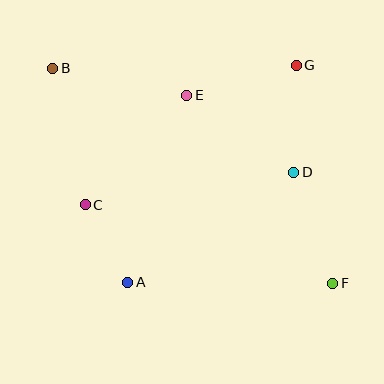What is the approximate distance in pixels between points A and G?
The distance between A and G is approximately 274 pixels.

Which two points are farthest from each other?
Points B and F are farthest from each other.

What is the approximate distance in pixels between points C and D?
The distance between C and D is approximately 211 pixels.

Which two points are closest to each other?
Points A and C are closest to each other.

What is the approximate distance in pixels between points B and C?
The distance between B and C is approximately 140 pixels.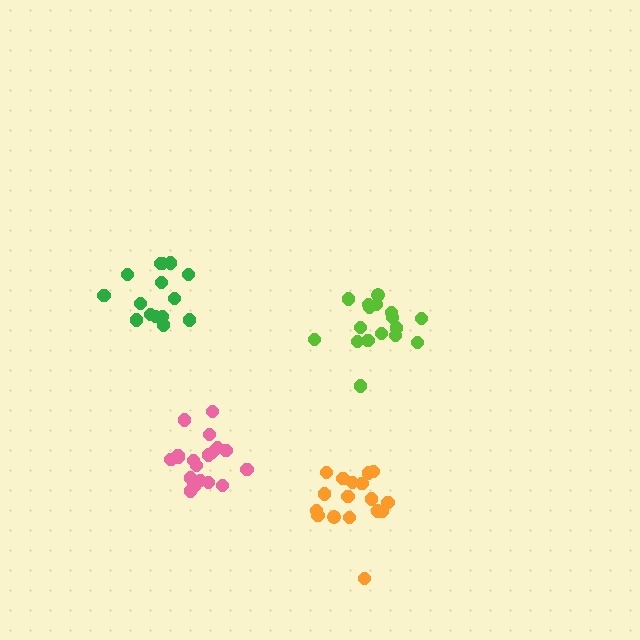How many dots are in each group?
Group 1: 15 dots, Group 2: 17 dots, Group 3: 17 dots, Group 4: 19 dots (68 total).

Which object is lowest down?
The orange cluster is bottommost.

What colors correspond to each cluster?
The clusters are colored: green, orange, lime, pink.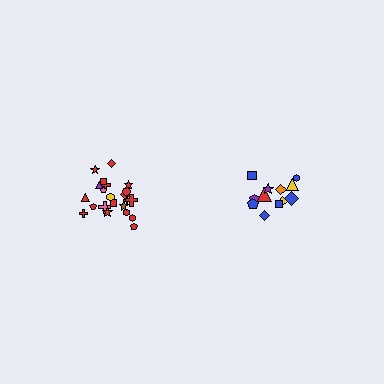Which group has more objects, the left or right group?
The left group.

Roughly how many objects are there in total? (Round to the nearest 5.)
Roughly 35 objects in total.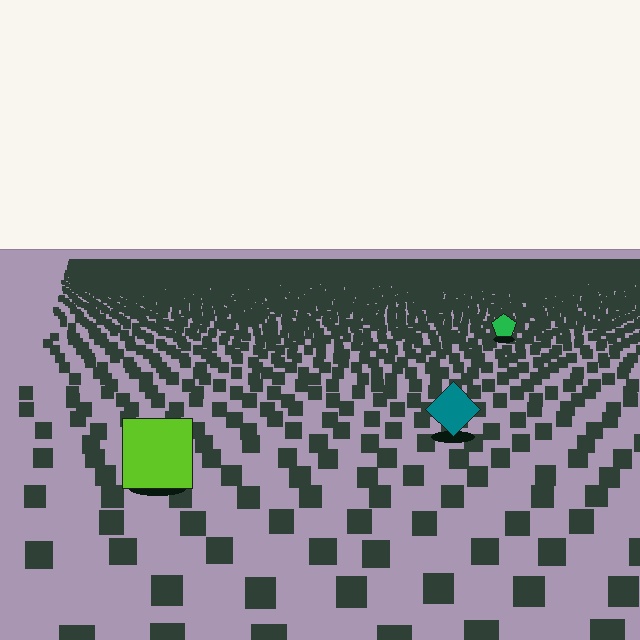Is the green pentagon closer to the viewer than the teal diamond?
No. The teal diamond is closer — you can tell from the texture gradient: the ground texture is coarser near it.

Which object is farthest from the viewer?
The green pentagon is farthest from the viewer. It appears smaller and the ground texture around it is denser.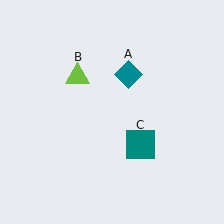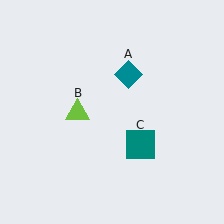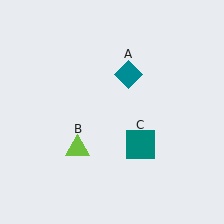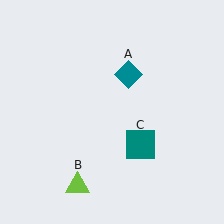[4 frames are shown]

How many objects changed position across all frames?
1 object changed position: lime triangle (object B).